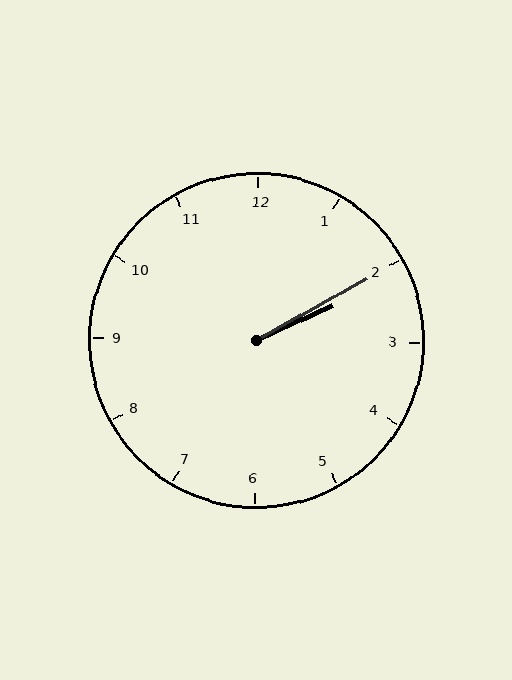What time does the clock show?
2:10.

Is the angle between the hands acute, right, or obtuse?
It is acute.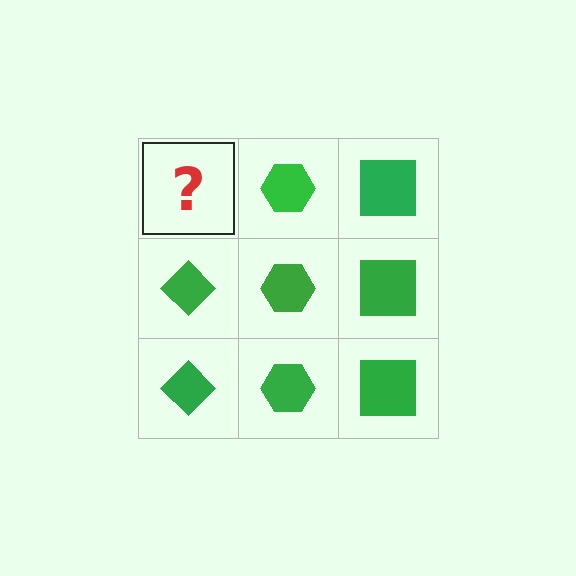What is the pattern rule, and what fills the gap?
The rule is that each column has a consistent shape. The gap should be filled with a green diamond.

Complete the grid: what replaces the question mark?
The question mark should be replaced with a green diamond.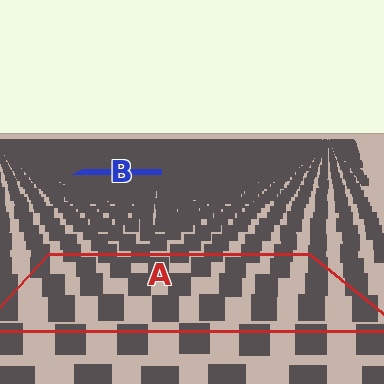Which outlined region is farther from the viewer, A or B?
Region B is farther from the viewer — the texture elements inside it appear smaller and more densely packed.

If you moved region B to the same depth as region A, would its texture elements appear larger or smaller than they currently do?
They would appear larger. At a closer depth, the same texture elements are projected at a bigger on-screen size.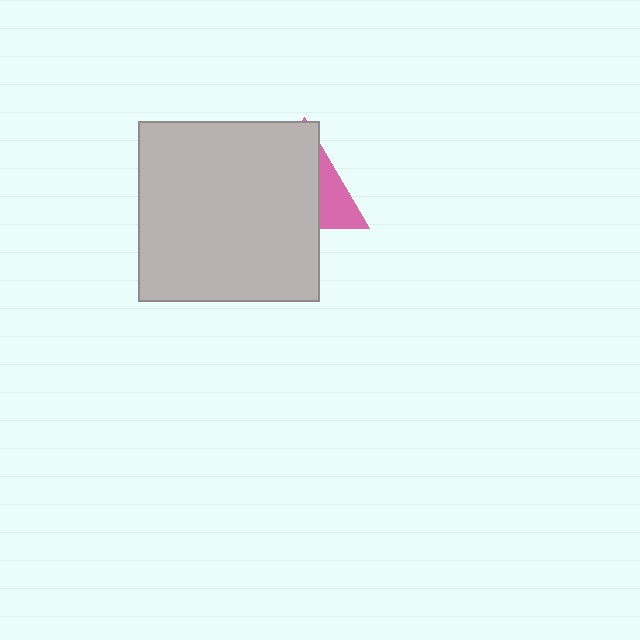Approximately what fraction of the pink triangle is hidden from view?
Roughly 70% of the pink triangle is hidden behind the light gray square.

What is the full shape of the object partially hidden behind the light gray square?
The partially hidden object is a pink triangle.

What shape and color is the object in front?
The object in front is a light gray square.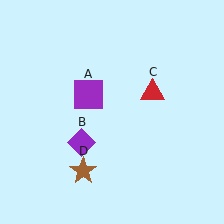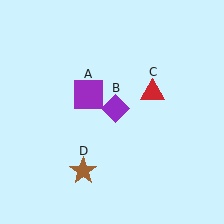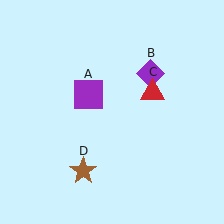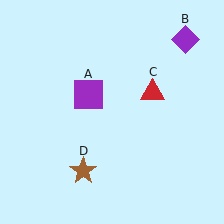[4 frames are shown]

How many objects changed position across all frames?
1 object changed position: purple diamond (object B).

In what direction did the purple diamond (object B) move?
The purple diamond (object B) moved up and to the right.